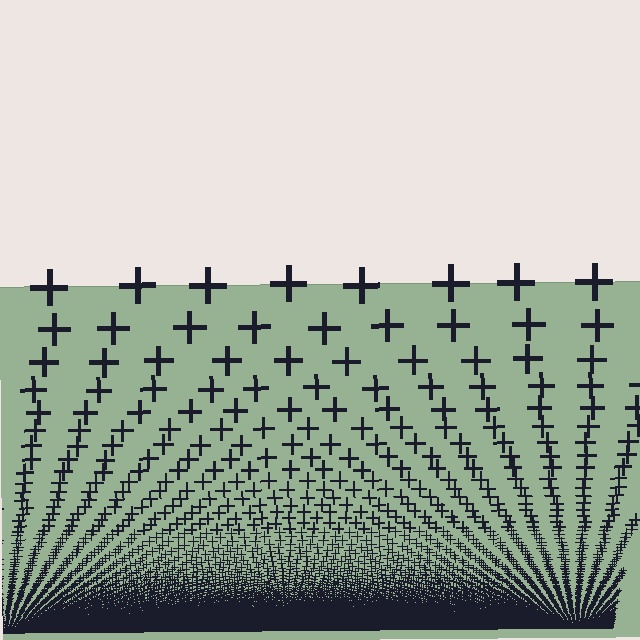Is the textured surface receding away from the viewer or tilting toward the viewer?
The surface appears to tilt toward the viewer. Texture elements get larger and sparser toward the top.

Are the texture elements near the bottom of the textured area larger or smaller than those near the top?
Smaller. The gradient is inverted — elements near the bottom are smaller and denser.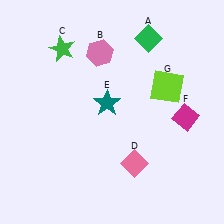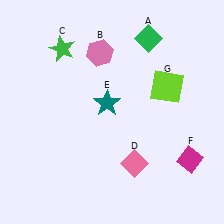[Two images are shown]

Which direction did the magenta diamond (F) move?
The magenta diamond (F) moved down.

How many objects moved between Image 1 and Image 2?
1 object moved between the two images.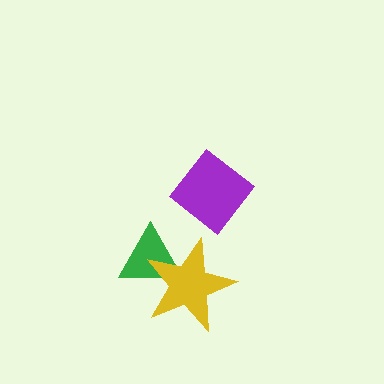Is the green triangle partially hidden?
Yes, it is partially covered by another shape.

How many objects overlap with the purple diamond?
0 objects overlap with the purple diamond.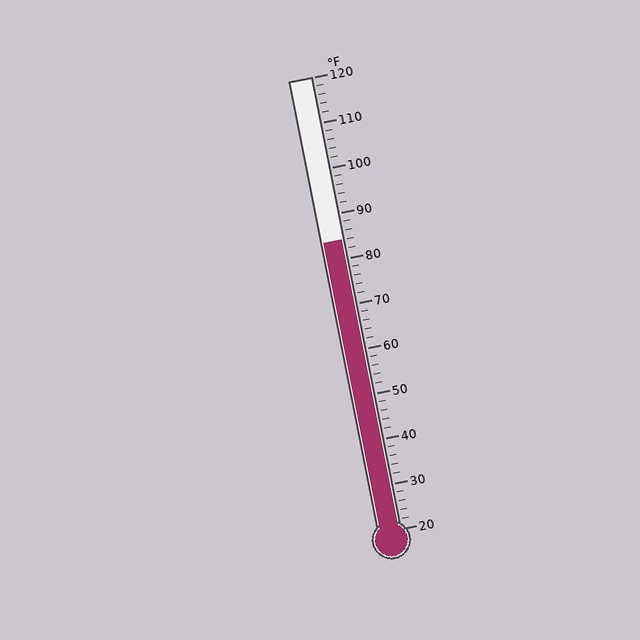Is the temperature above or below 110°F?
The temperature is below 110°F.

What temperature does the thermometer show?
The thermometer shows approximately 84°F.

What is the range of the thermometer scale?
The thermometer scale ranges from 20°F to 120°F.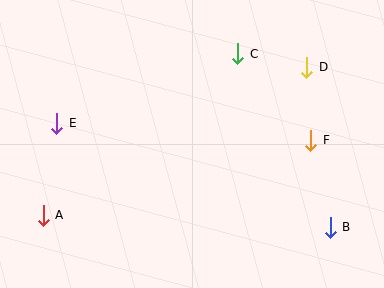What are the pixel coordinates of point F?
Point F is at (311, 141).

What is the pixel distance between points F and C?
The distance between F and C is 113 pixels.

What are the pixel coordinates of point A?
Point A is at (43, 215).